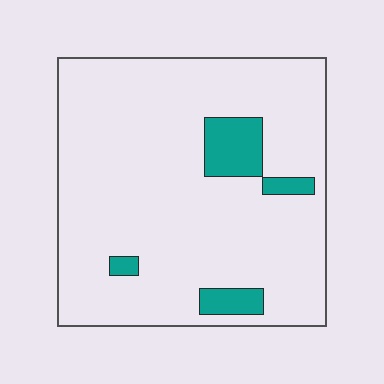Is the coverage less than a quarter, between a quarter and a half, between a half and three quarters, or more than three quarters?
Less than a quarter.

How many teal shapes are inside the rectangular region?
4.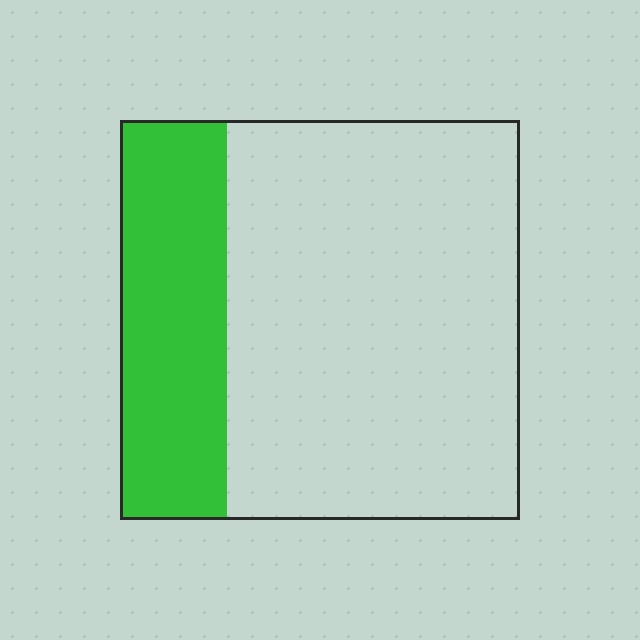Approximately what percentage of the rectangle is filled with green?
Approximately 25%.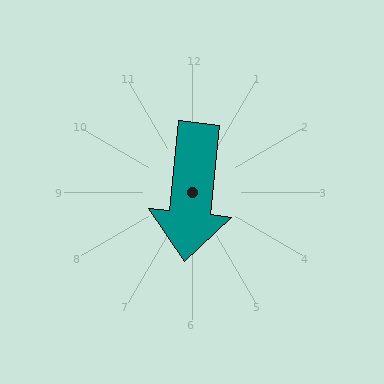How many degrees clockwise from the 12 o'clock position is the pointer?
Approximately 186 degrees.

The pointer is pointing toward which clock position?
Roughly 6 o'clock.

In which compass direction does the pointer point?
South.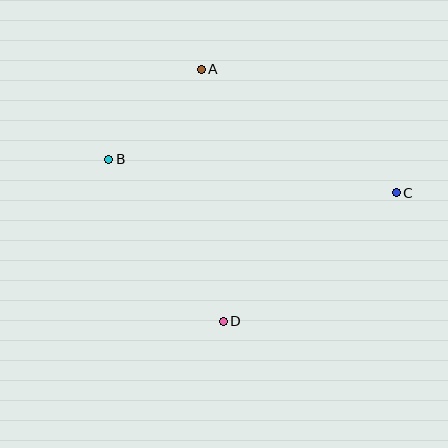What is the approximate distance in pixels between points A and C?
The distance between A and C is approximately 231 pixels.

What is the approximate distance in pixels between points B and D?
The distance between B and D is approximately 199 pixels.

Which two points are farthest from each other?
Points B and C are farthest from each other.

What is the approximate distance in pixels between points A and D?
The distance between A and D is approximately 253 pixels.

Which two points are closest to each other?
Points A and B are closest to each other.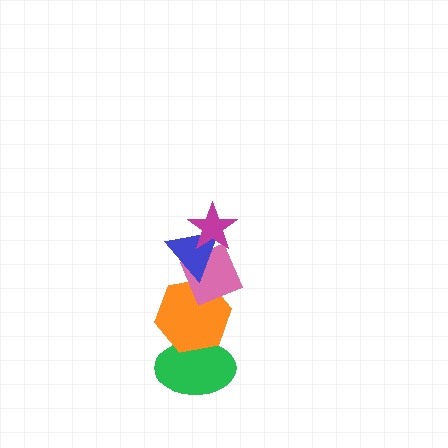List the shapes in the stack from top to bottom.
From top to bottom: the magenta star, the blue triangle, the pink diamond, the orange hexagon, the green ellipse.